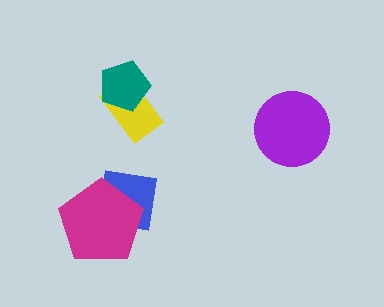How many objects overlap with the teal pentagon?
1 object overlaps with the teal pentagon.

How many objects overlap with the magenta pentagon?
1 object overlaps with the magenta pentagon.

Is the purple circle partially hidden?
No, no other shape covers it.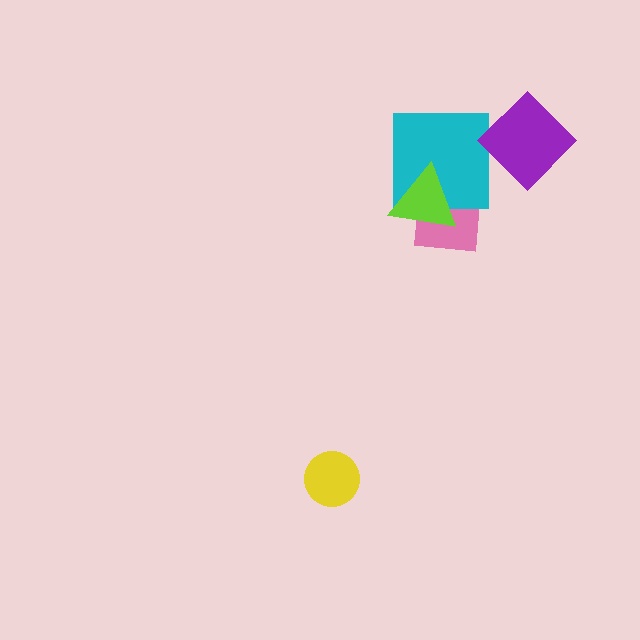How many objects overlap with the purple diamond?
0 objects overlap with the purple diamond.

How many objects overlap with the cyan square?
2 objects overlap with the cyan square.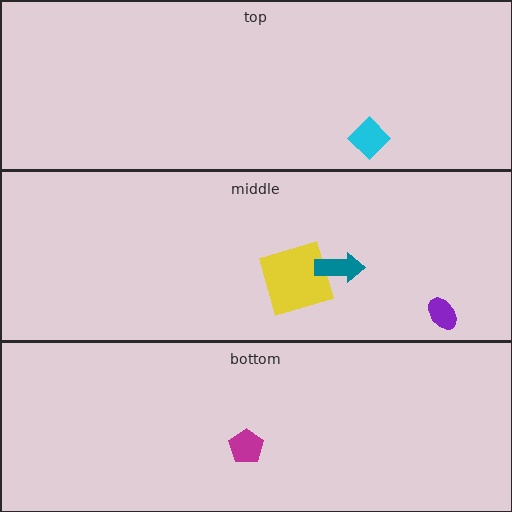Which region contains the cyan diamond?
The top region.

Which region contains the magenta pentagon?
The bottom region.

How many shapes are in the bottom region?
1.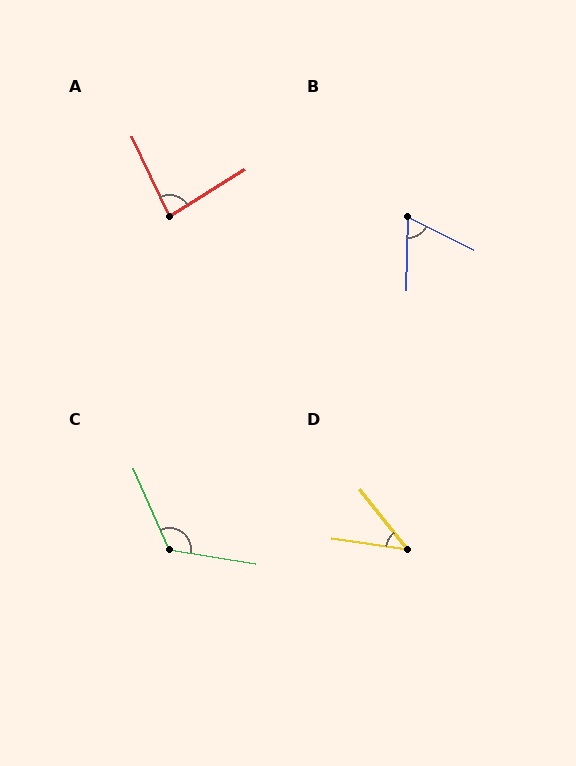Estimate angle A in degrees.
Approximately 83 degrees.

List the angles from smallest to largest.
D (43°), B (65°), A (83°), C (123°).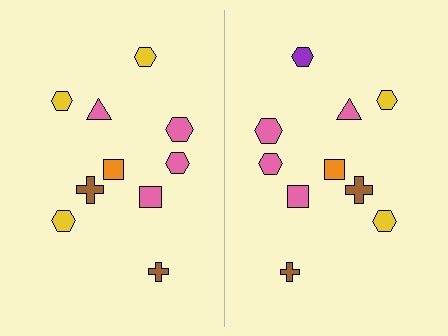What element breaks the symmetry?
The purple hexagon on the right side breaks the symmetry — its mirror counterpart is yellow.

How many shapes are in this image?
There are 20 shapes in this image.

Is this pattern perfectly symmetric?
No, the pattern is not perfectly symmetric. The purple hexagon on the right side breaks the symmetry — its mirror counterpart is yellow.